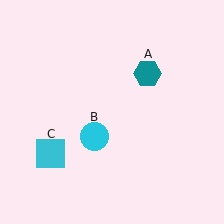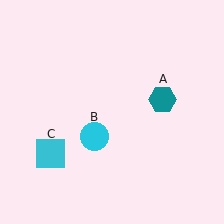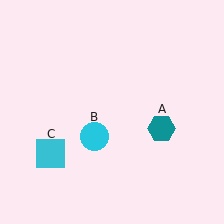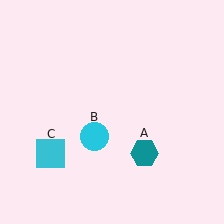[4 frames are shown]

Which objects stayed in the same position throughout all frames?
Cyan circle (object B) and cyan square (object C) remained stationary.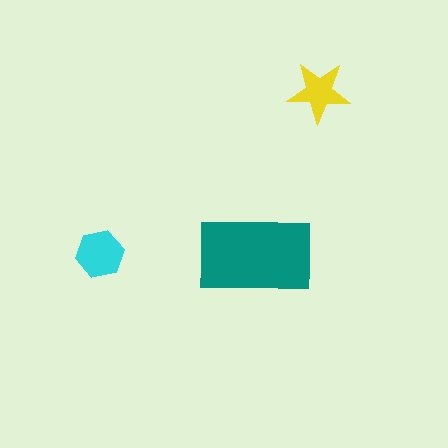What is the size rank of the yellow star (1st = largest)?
3rd.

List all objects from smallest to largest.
The yellow star, the cyan hexagon, the teal rectangle.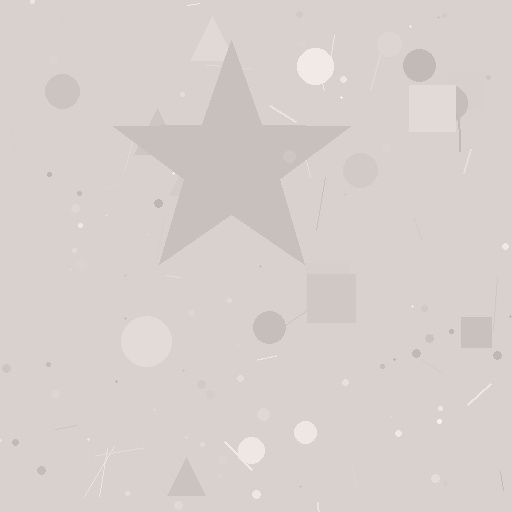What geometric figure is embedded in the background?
A star is embedded in the background.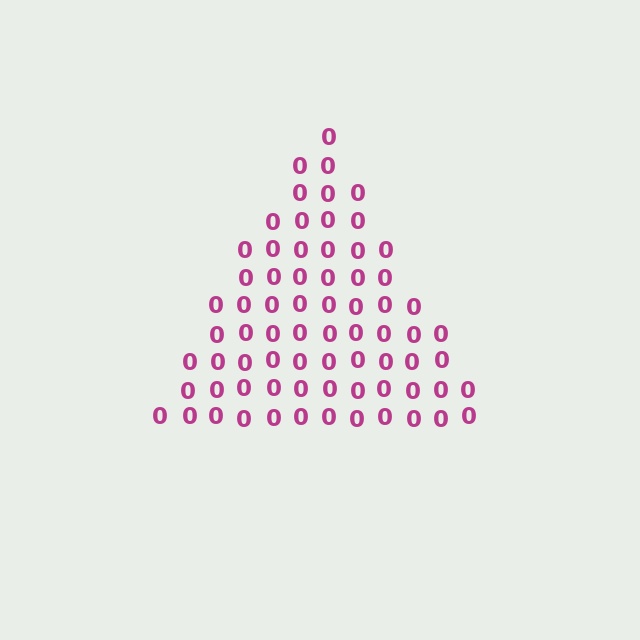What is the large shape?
The large shape is a triangle.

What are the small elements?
The small elements are digit 0's.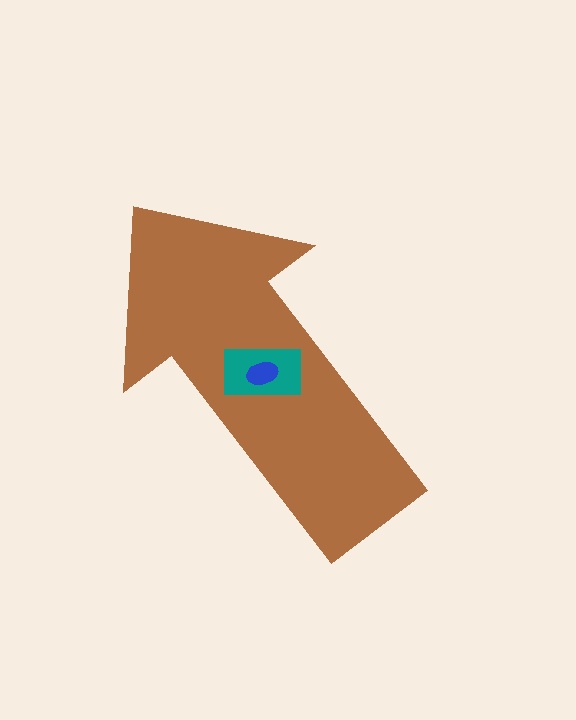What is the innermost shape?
The blue ellipse.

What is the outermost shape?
The brown arrow.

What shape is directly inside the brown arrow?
The teal rectangle.